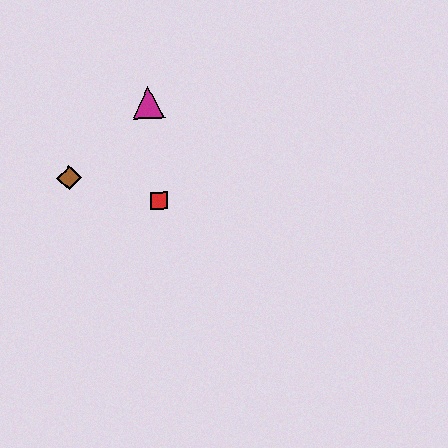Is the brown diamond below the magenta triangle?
Yes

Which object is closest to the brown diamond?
The red square is closest to the brown diamond.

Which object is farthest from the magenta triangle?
The brown diamond is farthest from the magenta triangle.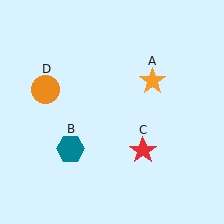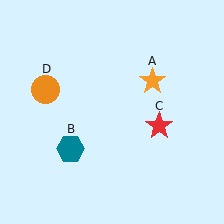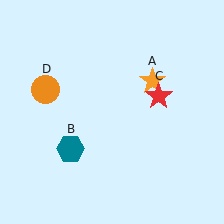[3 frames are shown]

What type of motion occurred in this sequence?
The red star (object C) rotated counterclockwise around the center of the scene.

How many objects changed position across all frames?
1 object changed position: red star (object C).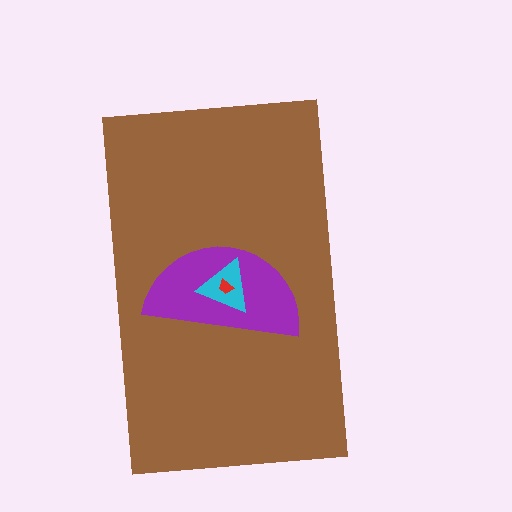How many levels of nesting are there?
4.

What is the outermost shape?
The brown rectangle.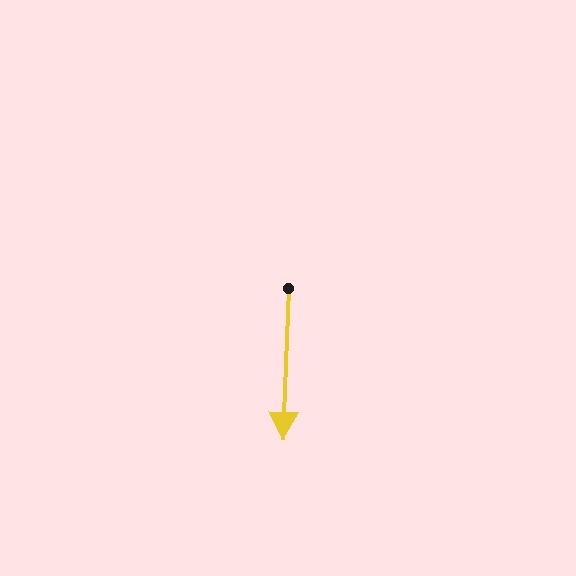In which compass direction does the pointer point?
South.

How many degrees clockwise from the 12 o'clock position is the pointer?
Approximately 182 degrees.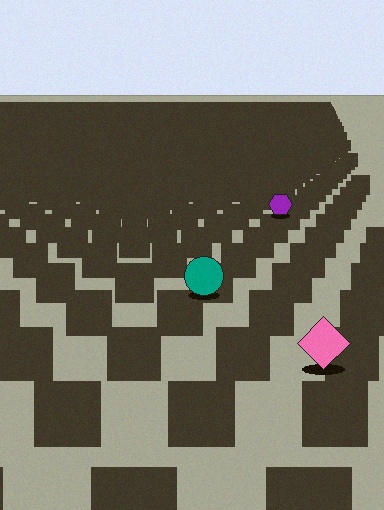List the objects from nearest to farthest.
From nearest to farthest: the pink diamond, the teal circle, the purple hexagon.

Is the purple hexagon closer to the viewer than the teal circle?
No. The teal circle is closer — you can tell from the texture gradient: the ground texture is coarser near it.